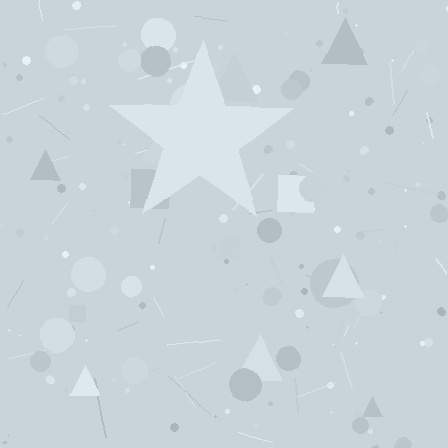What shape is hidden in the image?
A star is hidden in the image.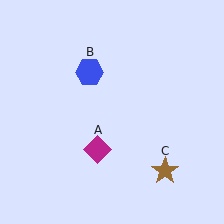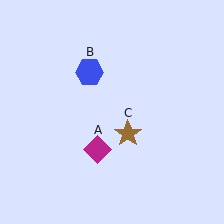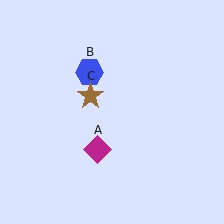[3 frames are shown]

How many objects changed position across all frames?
1 object changed position: brown star (object C).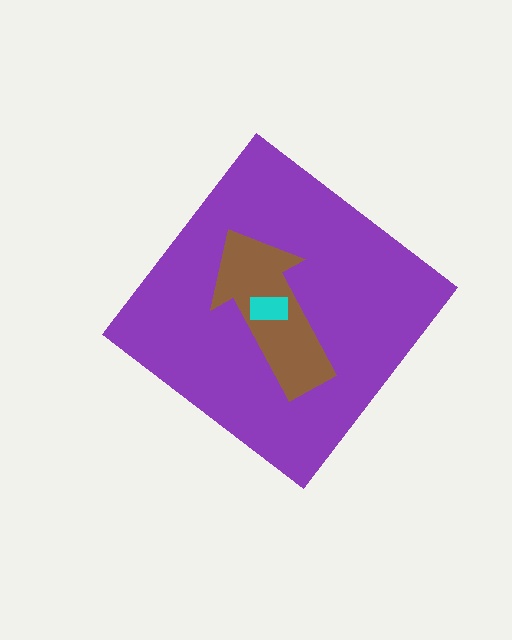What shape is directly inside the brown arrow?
The cyan rectangle.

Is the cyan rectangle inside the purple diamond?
Yes.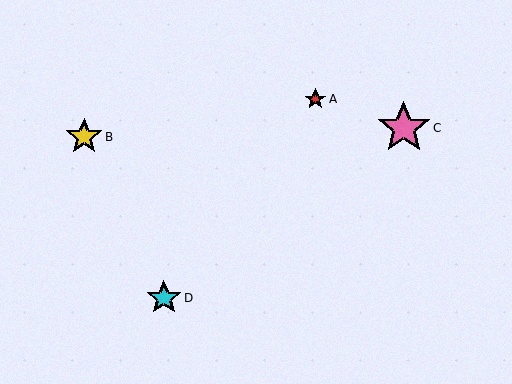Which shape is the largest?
The pink star (labeled C) is the largest.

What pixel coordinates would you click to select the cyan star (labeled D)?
Click at (164, 298) to select the cyan star D.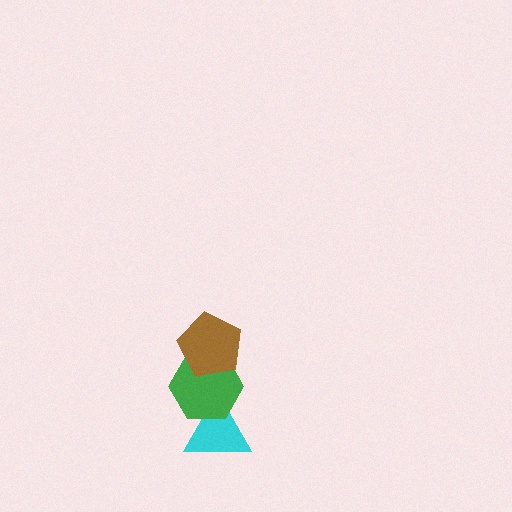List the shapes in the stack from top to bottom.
From top to bottom: the brown pentagon, the green hexagon, the cyan triangle.